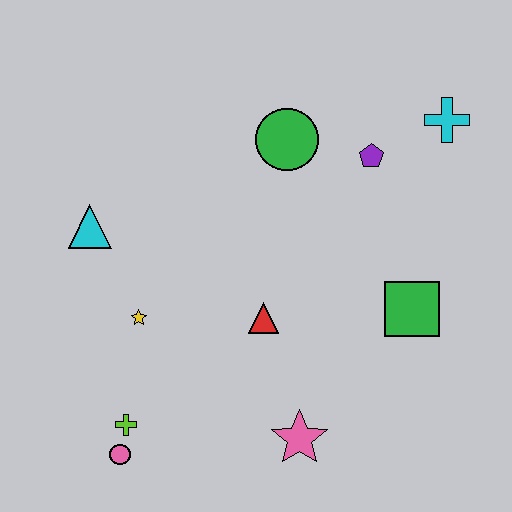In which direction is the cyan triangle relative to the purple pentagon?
The cyan triangle is to the left of the purple pentagon.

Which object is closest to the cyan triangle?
The yellow star is closest to the cyan triangle.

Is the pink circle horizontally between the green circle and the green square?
No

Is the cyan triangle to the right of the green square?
No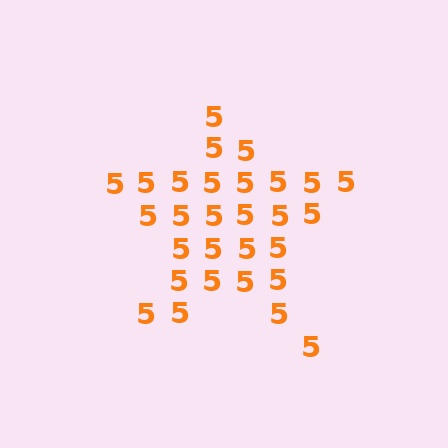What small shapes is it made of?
It is made of small digit 5's.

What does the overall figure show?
The overall figure shows a star.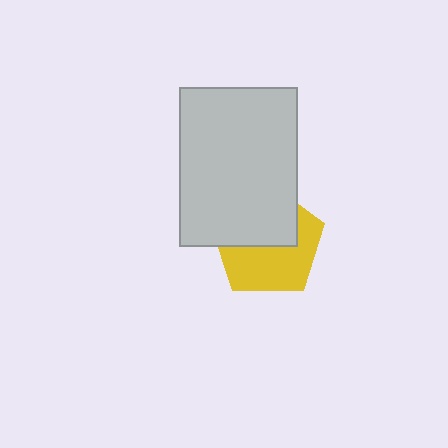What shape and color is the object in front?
The object in front is a light gray rectangle.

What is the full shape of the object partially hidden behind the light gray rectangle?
The partially hidden object is a yellow pentagon.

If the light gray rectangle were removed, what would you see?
You would see the complete yellow pentagon.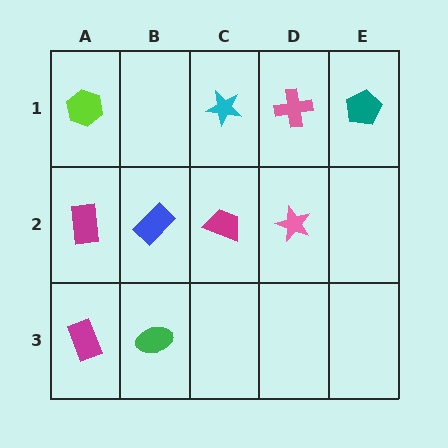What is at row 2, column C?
A magenta trapezoid.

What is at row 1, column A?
A lime hexagon.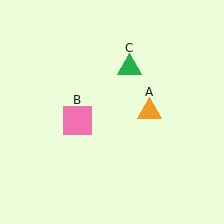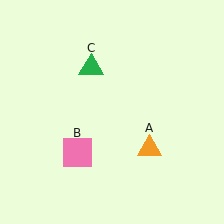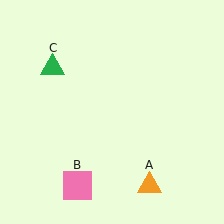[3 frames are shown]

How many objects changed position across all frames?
3 objects changed position: orange triangle (object A), pink square (object B), green triangle (object C).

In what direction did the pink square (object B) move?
The pink square (object B) moved down.